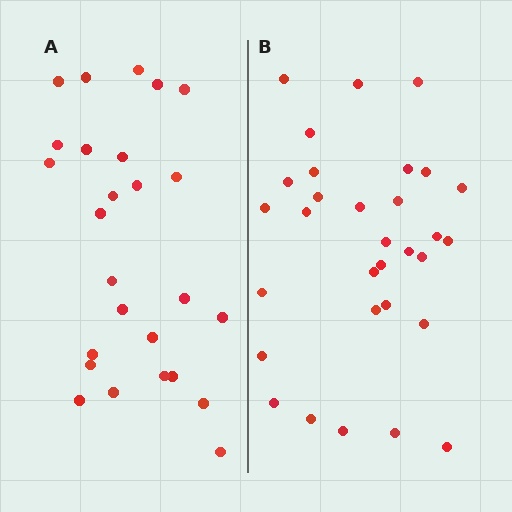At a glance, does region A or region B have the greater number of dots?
Region B (the right region) has more dots.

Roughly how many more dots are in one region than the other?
Region B has about 5 more dots than region A.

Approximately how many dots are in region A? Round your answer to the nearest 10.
About 30 dots. (The exact count is 26, which rounds to 30.)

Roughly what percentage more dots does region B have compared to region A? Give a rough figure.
About 20% more.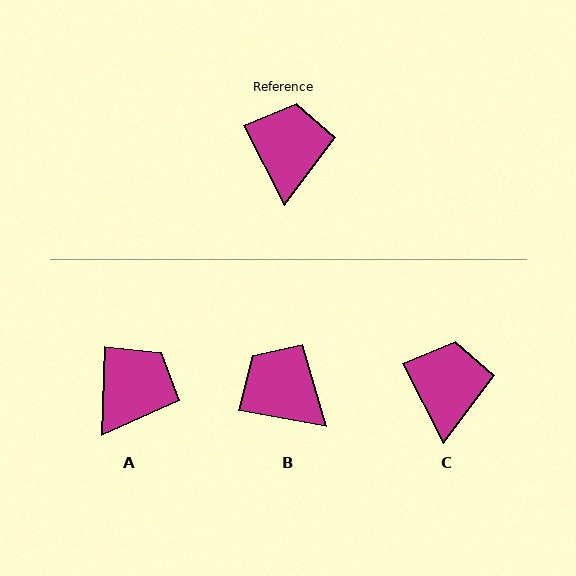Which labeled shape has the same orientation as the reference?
C.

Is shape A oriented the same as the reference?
No, it is off by about 29 degrees.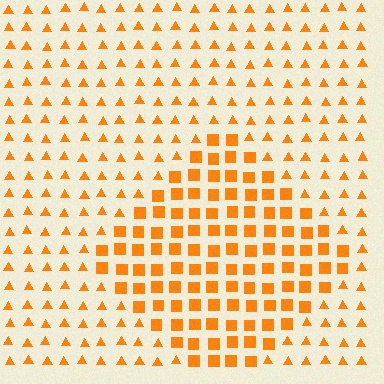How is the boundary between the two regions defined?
The boundary is defined by a change in element shape: squares inside vs. triangles outside. All elements share the same color and spacing.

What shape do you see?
I see a diamond.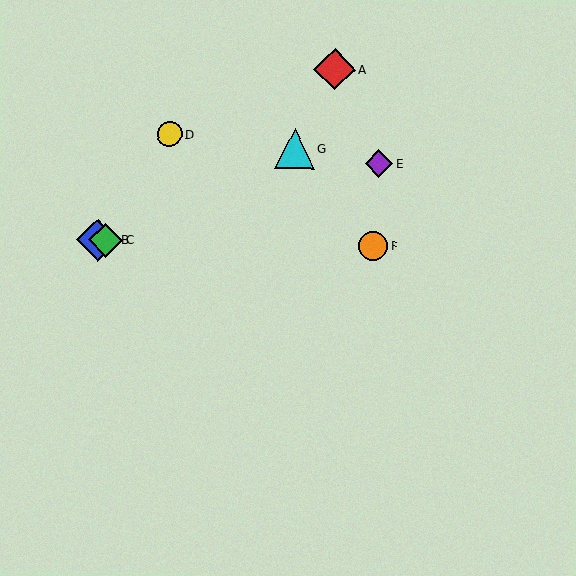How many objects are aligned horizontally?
3 objects (B, C, F) are aligned horizontally.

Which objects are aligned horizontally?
Objects B, C, F are aligned horizontally.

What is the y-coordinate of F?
Object F is at y≈246.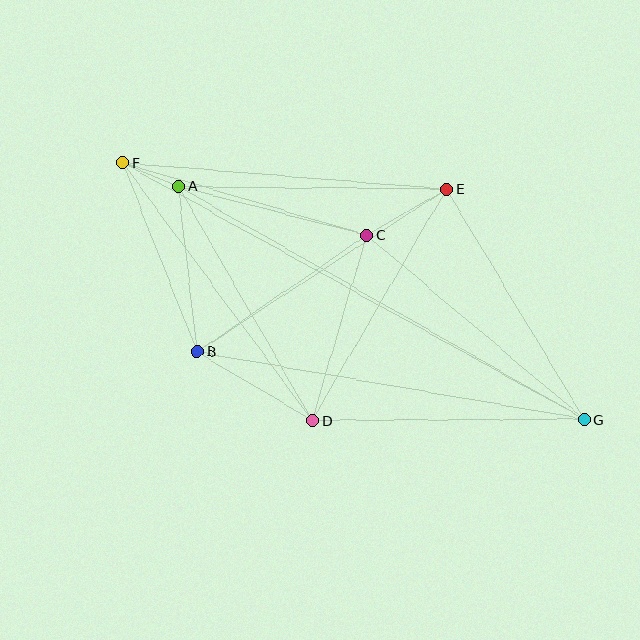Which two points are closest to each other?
Points A and F are closest to each other.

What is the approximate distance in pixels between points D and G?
The distance between D and G is approximately 271 pixels.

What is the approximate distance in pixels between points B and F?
The distance between B and F is approximately 202 pixels.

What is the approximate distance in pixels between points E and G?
The distance between E and G is approximately 269 pixels.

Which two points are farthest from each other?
Points F and G are farthest from each other.